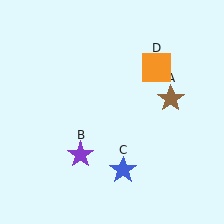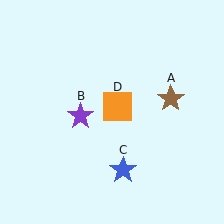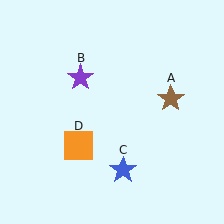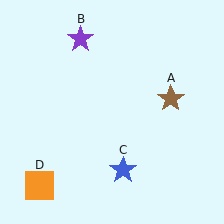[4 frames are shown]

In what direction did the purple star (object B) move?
The purple star (object B) moved up.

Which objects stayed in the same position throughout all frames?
Brown star (object A) and blue star (object C) remained stationary.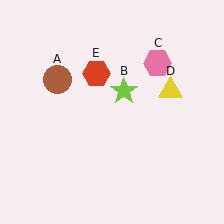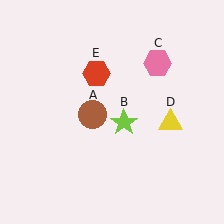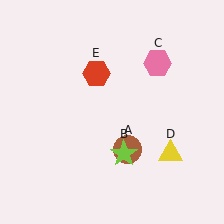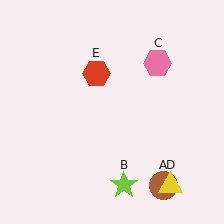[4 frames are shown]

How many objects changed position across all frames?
3 objects changed position: brown circle (object A), lime star (object B), yellow triangle (object D).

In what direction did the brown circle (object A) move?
The brown circle (object A) moved down and to the right.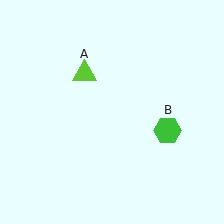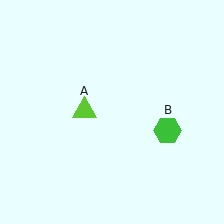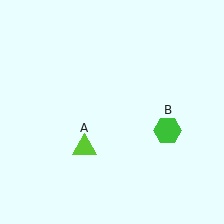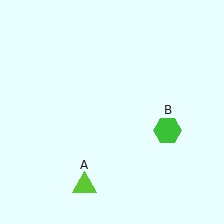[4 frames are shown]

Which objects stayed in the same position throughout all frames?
Green hexagon (object B) remained stationary.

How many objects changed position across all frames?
1 object changed position: lime triangle (object A).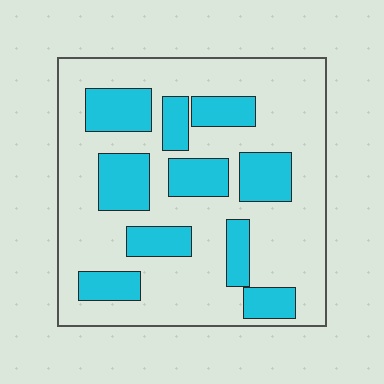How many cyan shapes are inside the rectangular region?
10.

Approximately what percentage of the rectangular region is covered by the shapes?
Approximately 30%.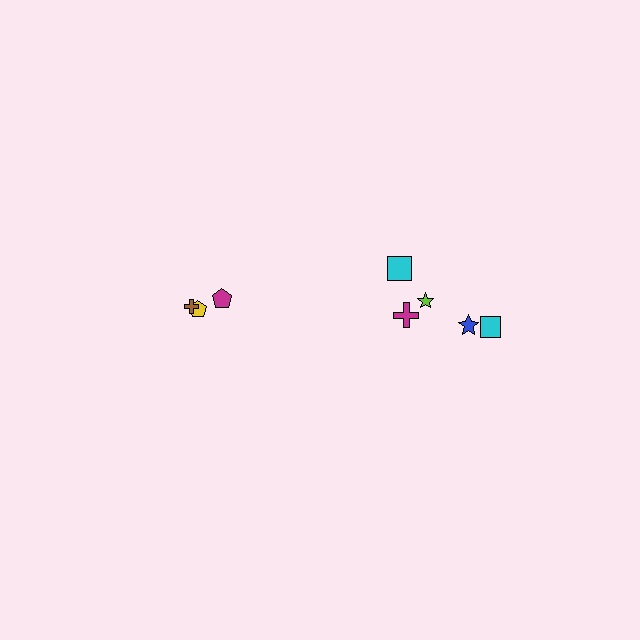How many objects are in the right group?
There are 5 objects.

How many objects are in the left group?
There are 3 objects.